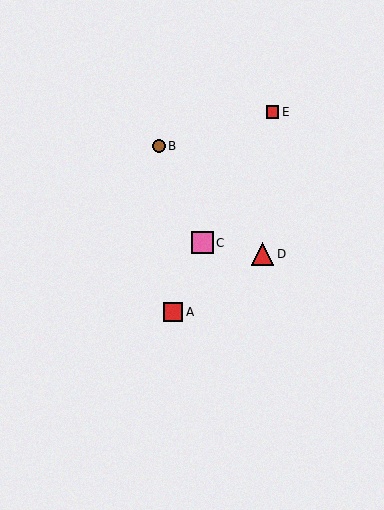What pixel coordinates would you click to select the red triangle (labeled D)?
Click at (262, 254) to select the red triangle D.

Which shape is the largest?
The red triangle (labeled D) is the largest.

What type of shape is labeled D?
Shape D is a red triangle.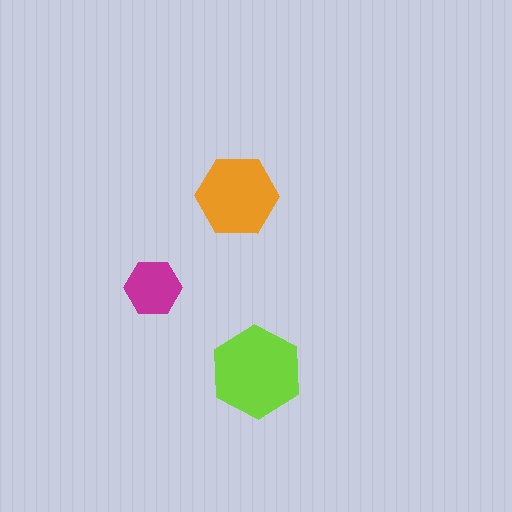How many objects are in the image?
There are 3 objects in the image.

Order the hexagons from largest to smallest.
the lime one, the orange one, the magenta one.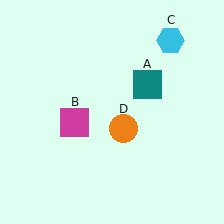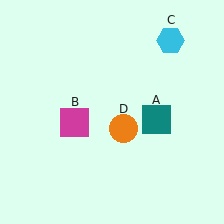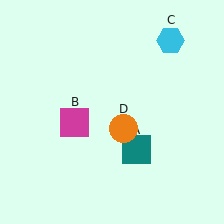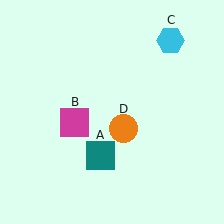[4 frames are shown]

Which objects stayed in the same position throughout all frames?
Magenta square (object B) and cyan hexagon (object C) and orange circle (object D) remained stationary.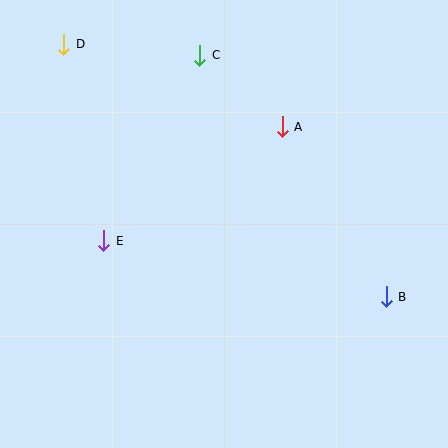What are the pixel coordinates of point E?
Point E is at (104, 241).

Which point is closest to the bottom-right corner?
Point B is closest to the bottom-right corner.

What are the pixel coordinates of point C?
Point C is at (200, 55).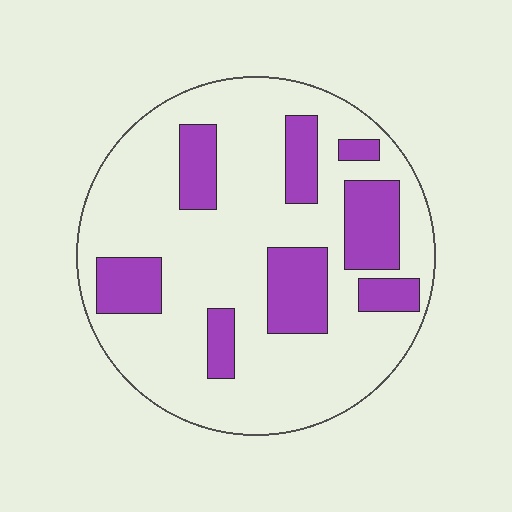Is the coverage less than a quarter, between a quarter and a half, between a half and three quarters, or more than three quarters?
Less than a quarter.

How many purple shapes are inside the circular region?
8.